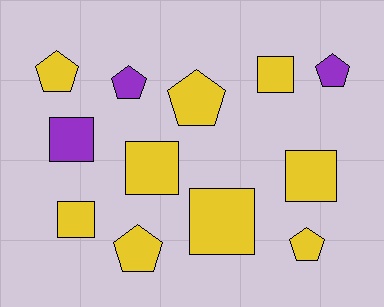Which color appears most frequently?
Yellow, with 9 objects.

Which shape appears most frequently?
Square, with 6 objects.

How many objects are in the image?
There are 12 objects.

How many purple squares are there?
There is 1 purple square.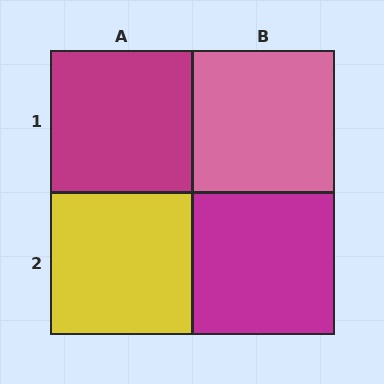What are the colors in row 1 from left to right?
Magenta, pink.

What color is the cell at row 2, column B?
Magenta.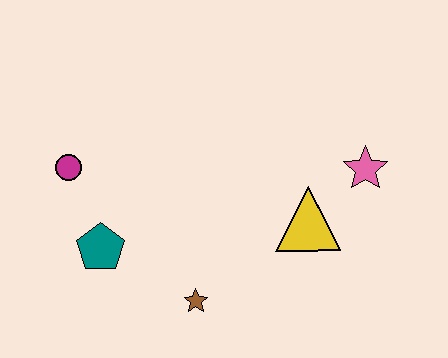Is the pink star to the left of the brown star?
No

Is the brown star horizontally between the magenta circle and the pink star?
Yes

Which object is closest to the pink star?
The yellow triangle is closest to the pink star.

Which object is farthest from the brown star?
The pink star is farthest from the brown star.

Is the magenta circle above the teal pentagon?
Yes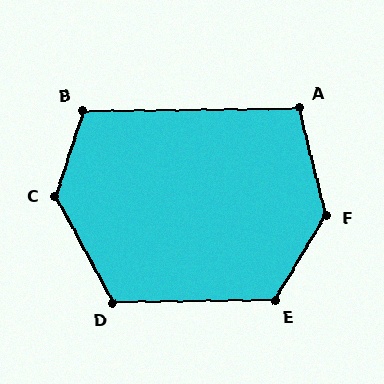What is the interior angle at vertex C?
Approximately 134 degrees (obtuse).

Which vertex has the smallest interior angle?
A, at approximately 103 degrees.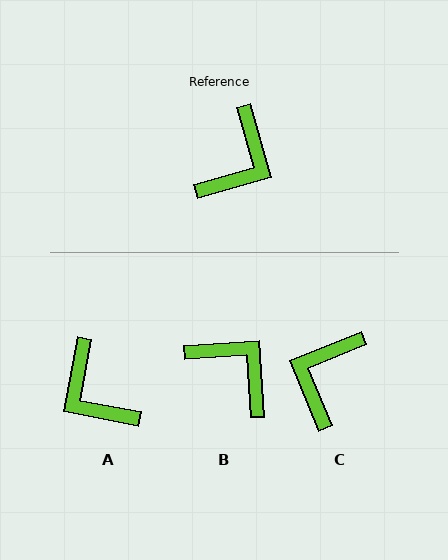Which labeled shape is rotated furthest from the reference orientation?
C, about 173 degrees away.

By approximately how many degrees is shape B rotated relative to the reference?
Approximately 78 degrees counter-clockwise.